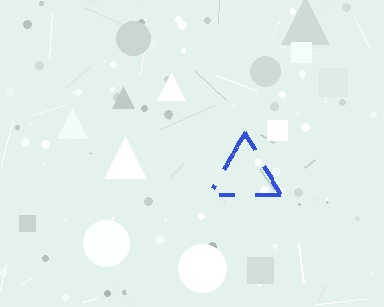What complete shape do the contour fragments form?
The contour fragments form a triangle.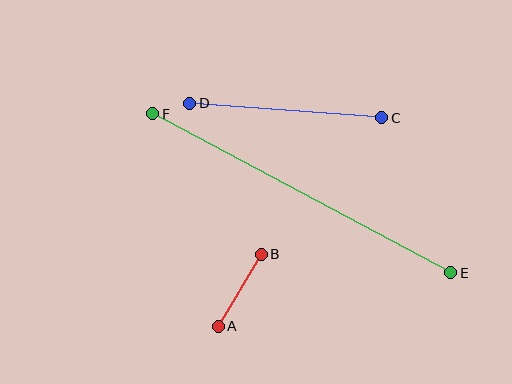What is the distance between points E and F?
The distance is approximately 338 pixels.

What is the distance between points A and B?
The distance is approximately 84 pixels.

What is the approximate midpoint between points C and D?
The midpoint is at approximately (286, 110) pixels.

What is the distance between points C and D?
The distance is approximately 192 pixels.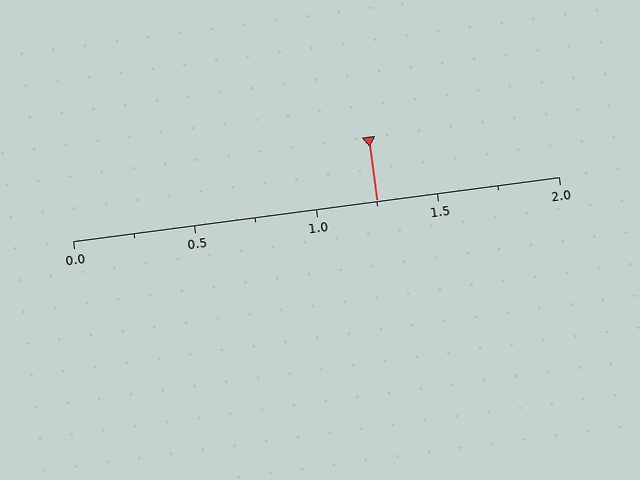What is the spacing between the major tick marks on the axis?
The major ticks are spaced 0.5 apart.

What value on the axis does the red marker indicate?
The marker indicates approximately 1.25.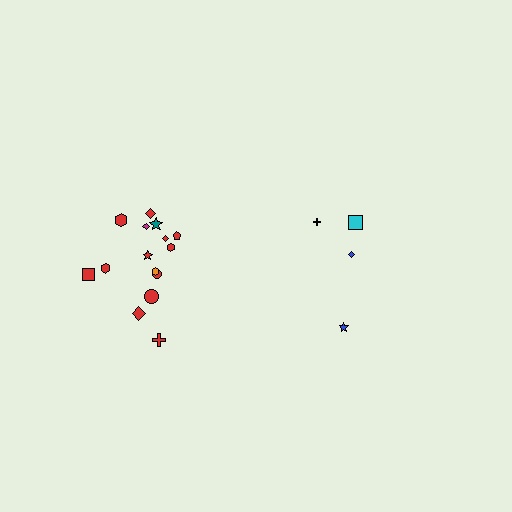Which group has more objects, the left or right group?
The left group.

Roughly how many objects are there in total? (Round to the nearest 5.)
Roughly 20 objects in total.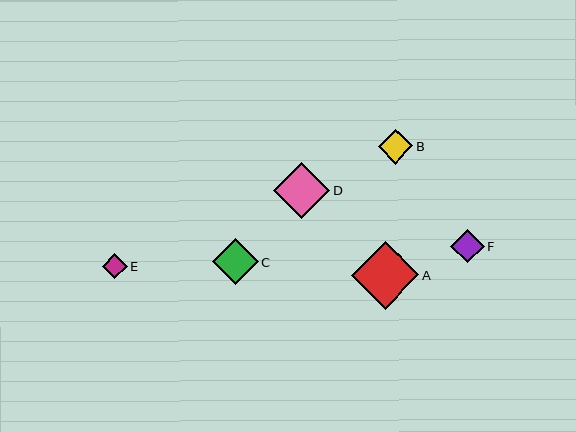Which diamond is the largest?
Diamond A is the largest with a size of approximately 67 pixels.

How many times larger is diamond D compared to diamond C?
Diamond D is approximately 1.2 times the size of diamond C.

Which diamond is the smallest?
Diamond E is the smallest with a size of approximately 25 pixels.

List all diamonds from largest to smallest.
From largest to smallest: A, D, C, B, F, E.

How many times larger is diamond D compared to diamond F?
Diamond D is approximately 1.7 times the size of diamond F.